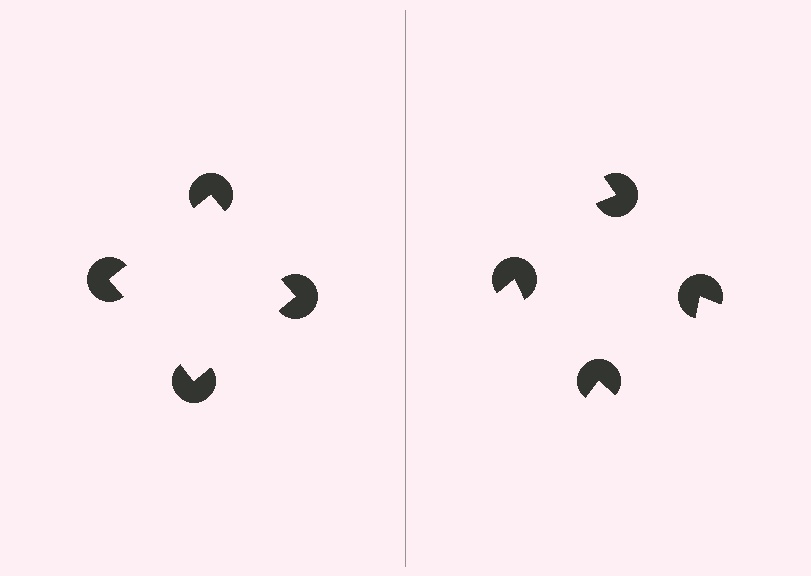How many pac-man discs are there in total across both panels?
8 — 4 on each side.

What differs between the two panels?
The pac-man discs are positioned identically on both sides; only the wedge orientations differ. On the left they align to a square; on the right they are misaligned.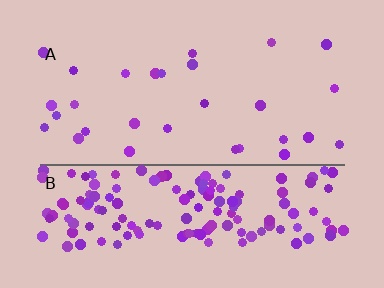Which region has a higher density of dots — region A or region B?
B (the bottom).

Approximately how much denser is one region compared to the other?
Approximately 5.5× — region B over region A.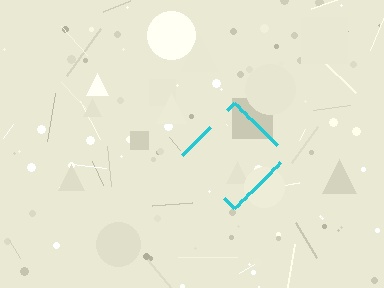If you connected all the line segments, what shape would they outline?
They would outline a diamond.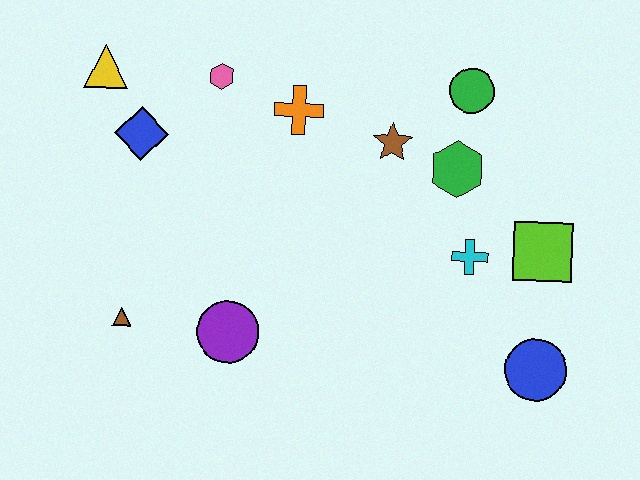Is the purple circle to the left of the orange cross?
Yes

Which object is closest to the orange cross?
The pink hexagon is closest to the orange cross.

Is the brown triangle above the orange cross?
No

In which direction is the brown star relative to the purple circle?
The brown star is above the purple circle.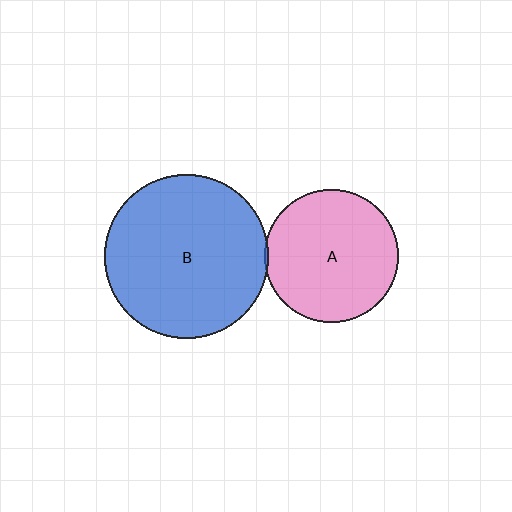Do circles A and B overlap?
Yes.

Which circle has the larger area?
Circle B (blue).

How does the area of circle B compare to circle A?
Approximately 1.5 times.